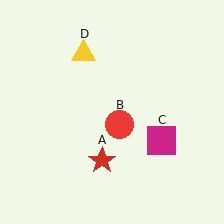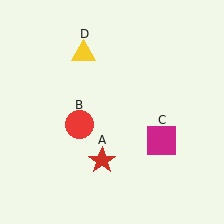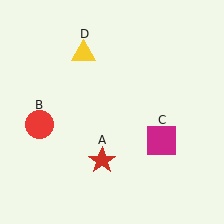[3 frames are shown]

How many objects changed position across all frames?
1 object changed position: red circle (object B).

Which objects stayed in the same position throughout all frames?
Red star (object A) and magenta square (object C) and yellow triangle (object D) remained stationary.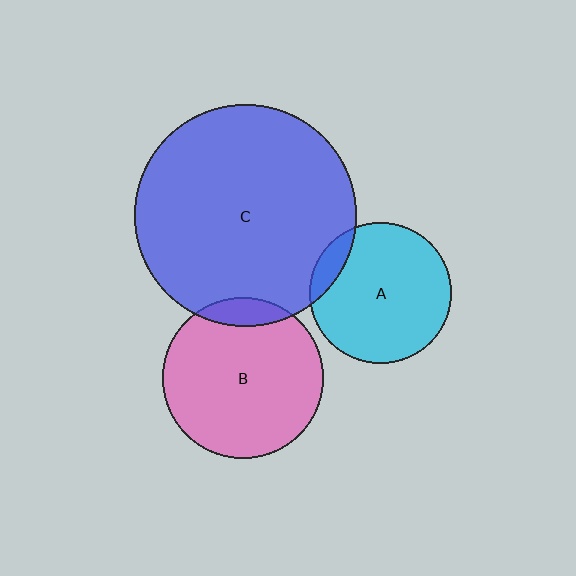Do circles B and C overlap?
Yes.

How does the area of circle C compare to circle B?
Approximately 1.9 times.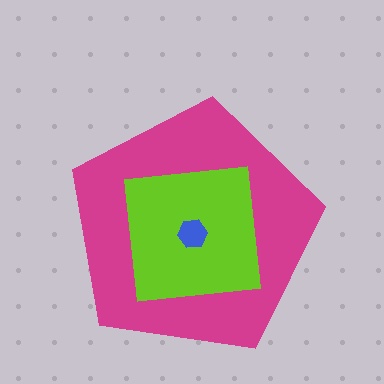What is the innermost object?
The blue hexagon.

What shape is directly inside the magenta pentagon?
The lime square.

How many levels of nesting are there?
3.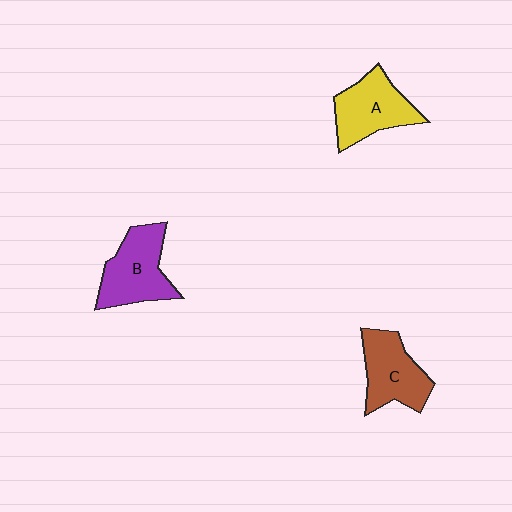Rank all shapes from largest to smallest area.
From largest to smallest: B (purple), A (yellow), C (brown).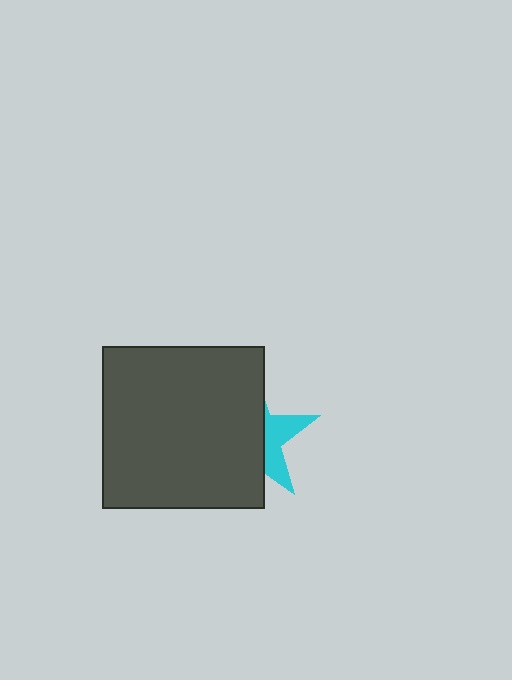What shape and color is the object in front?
The object in front is a dark gray square.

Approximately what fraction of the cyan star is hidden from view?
Roughly 68% of the cyan star is hidden behind the dark gray square.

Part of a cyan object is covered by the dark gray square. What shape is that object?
It is a star.